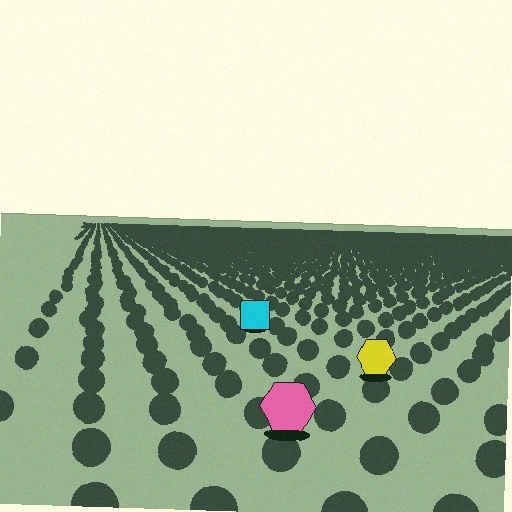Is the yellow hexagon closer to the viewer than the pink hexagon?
No. The pink hexagon is closer — you can tell from the texture gradient: the ground texture is coarser near it.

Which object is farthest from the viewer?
The cyan square is farthest from the viewer. It appears smaller and the ground texture around it is denser.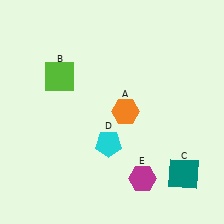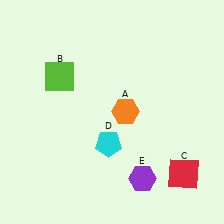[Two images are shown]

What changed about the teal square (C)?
In Image 1, C is teal. In Image 2, it changed to red.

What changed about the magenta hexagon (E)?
In Image 1, E is magenta. In Image 2, it changed to purple.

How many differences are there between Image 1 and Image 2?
There are 2 differences between the two images.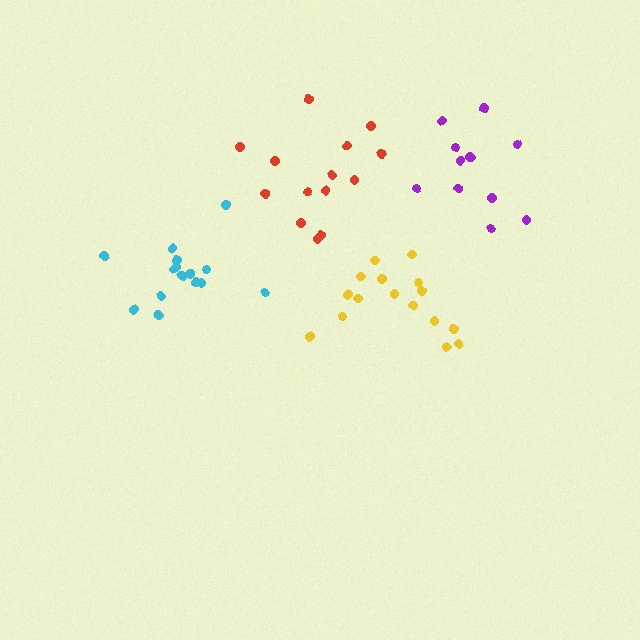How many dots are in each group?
Group 1: 16 dots, Group 2: 12 dots, Group 3: 14 dots, Group 4: 16 dots (58 total).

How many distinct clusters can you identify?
There are 4 distinct clusters.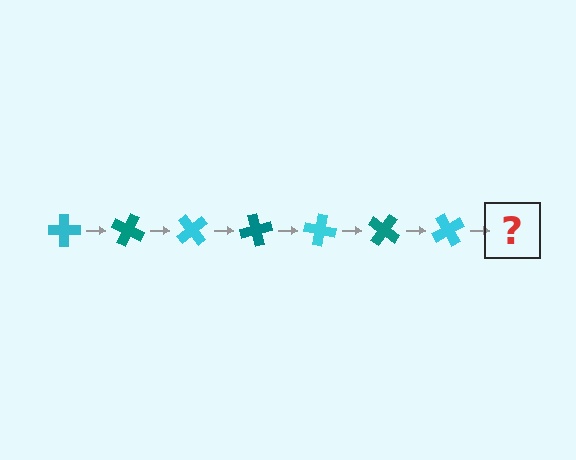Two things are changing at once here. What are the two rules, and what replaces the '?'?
The two rules are that it rotates 25 degrees each step and the color cycles through cyan and teal. The '?' should be a teal cross, rotated 175 degrees from the start.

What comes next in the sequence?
The next element should be a teal cross, rotated 175 degrees from the start.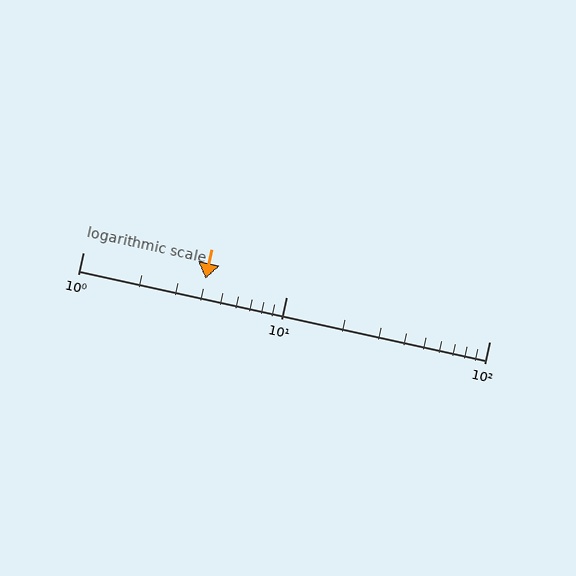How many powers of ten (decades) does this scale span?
The scale spans 2 decades, from 1 to 100.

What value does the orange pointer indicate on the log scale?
The pointer indicates approximately 4.